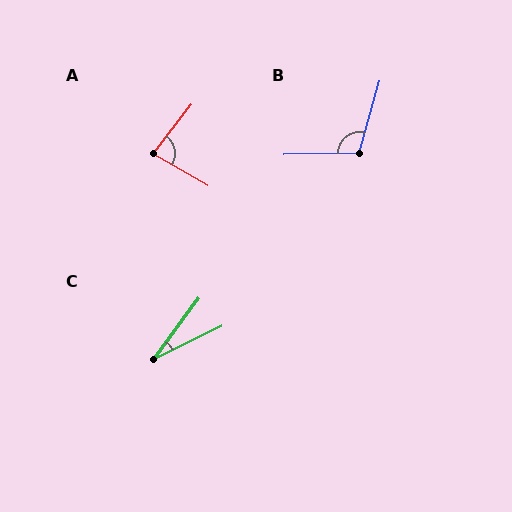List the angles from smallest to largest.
C (27°), A (82°), B (107°).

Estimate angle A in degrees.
Approximately 82 degrees.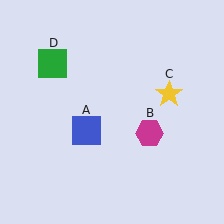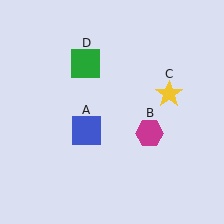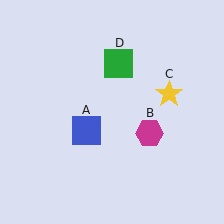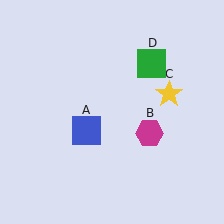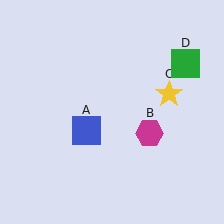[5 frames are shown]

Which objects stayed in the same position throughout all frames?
Blue square (object A) and magenta hexagon (object B) and yellow star (object C) remained stationary.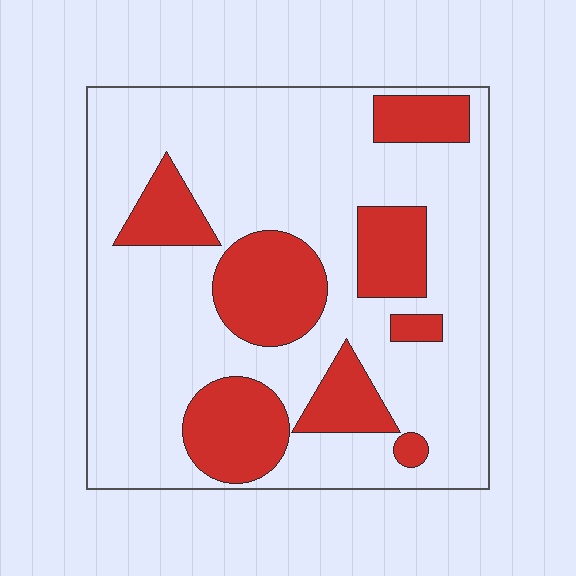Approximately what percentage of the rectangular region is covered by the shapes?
Approximately 25%.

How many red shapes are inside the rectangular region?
8.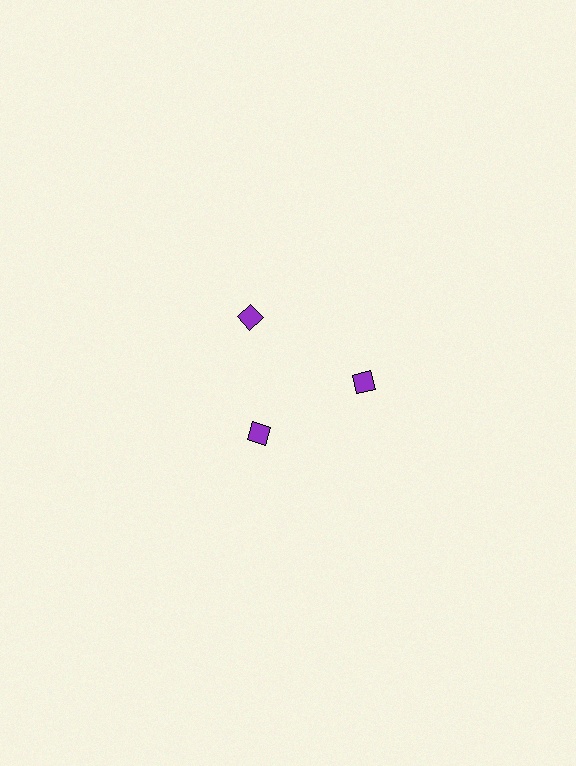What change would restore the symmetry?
The symmetry would be restored by moving it outward, back onto the ring so that all 3 squares sit at equal angles and equal distance from the center.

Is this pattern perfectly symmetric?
No. The 3 purple squares are arranged in a ring, but one element near the 7 o'clock position is pulled inward toward the center, breaking the 3-fold rotational symmetry.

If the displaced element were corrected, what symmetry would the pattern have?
It would have 3-fold rotational symmetry — the pattern would map onto itself every 120 degrees.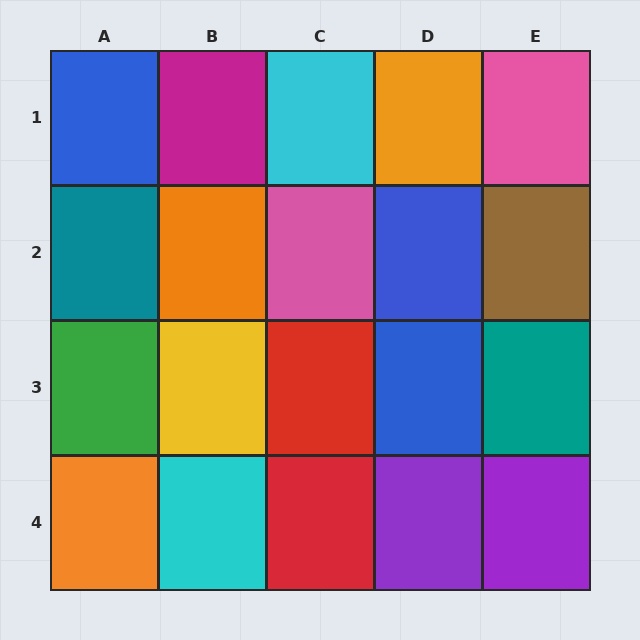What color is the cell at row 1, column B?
Magenta.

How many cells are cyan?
2 cells are cyan.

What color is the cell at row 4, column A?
Orange.